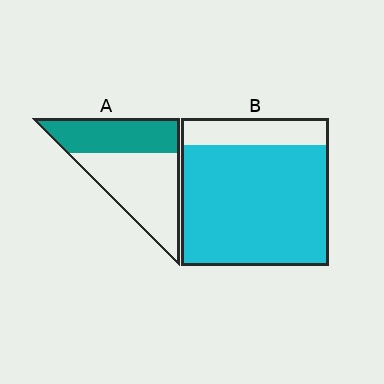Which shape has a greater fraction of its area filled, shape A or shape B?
Shape B.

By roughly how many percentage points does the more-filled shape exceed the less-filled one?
By roughly 40 percentage points (B over A).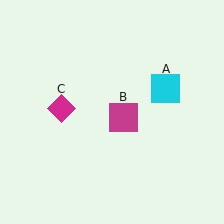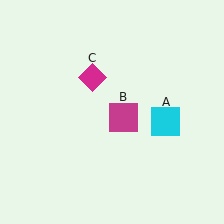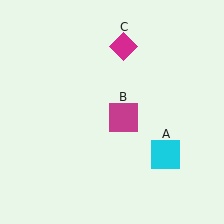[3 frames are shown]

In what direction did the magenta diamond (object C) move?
The magenta diamond (object C) moved up and to the right.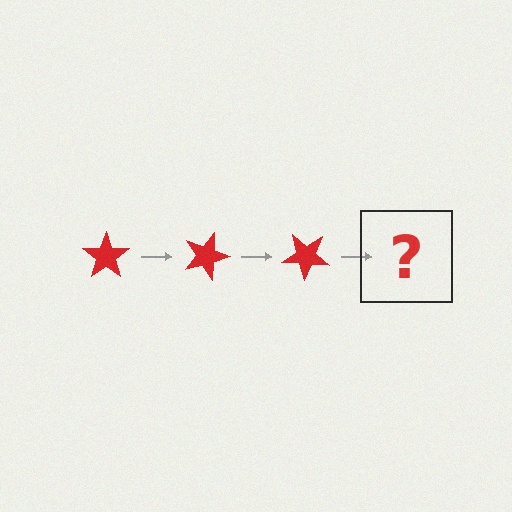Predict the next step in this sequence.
The next step is a red star rotated 60 degrees.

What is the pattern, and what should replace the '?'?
The pattern is that the star rotates 20 degrees each step. The '?' should be a red star rotated 60 degrees.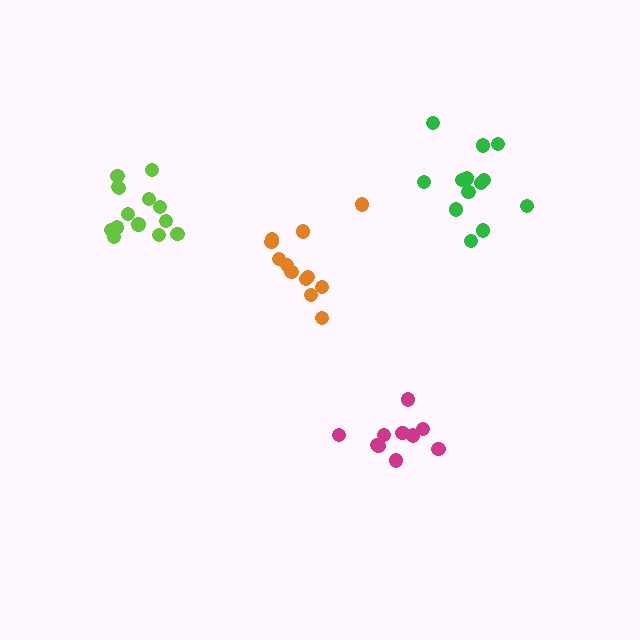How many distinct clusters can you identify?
There are 4 distinct clusters.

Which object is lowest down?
The magenta cluster is bottommost.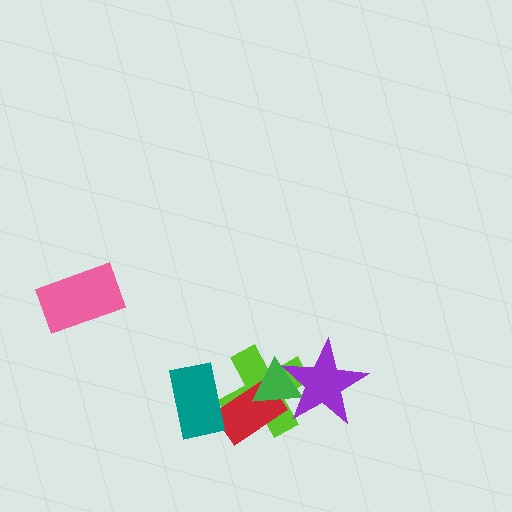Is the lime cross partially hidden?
Yes, it is partially covered by another shape.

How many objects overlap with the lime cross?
4 objects overlap with the lime cross.